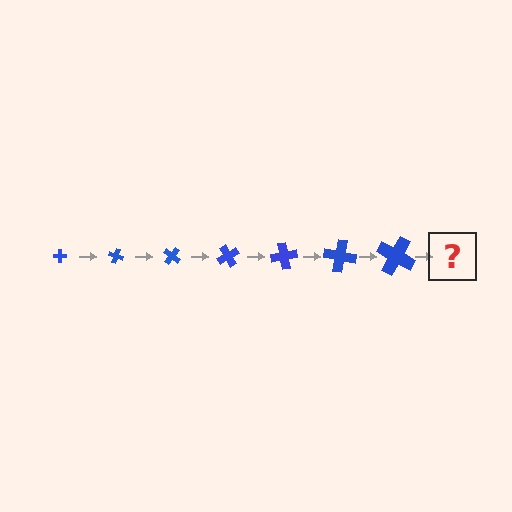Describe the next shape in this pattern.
It should be a cross, larger than the previous one and rotated 140 degrees from the start.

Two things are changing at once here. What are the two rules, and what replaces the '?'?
The two rules are that the cross grows larger each step and it rotates 20 degrees each step. The '?' should be a cross, larger than the previous one and rotated 140 degrees from the start.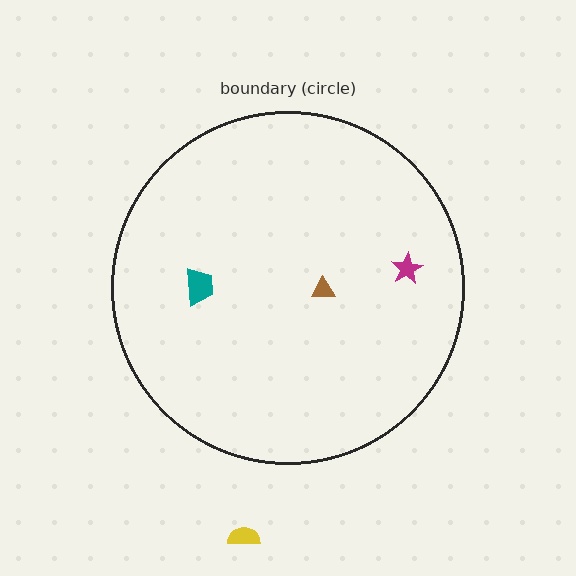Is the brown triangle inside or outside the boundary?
Inside.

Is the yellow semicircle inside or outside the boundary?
Outside.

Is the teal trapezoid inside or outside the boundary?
Inside.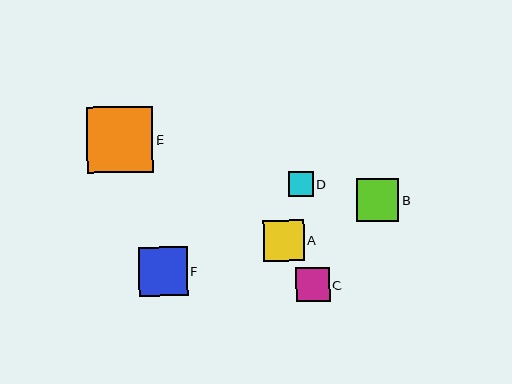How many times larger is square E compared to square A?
Square E is approximately 1.6 times the size of square A.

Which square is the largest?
Square E is the largest with a size of approximately 66 pixels.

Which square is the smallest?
Square D is the smallest with a size of approximately 25 pixels.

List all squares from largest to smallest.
From largest to smallest: E, F, B, A, C, D.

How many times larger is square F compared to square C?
Square F is approximately 1.5 times the size of square C.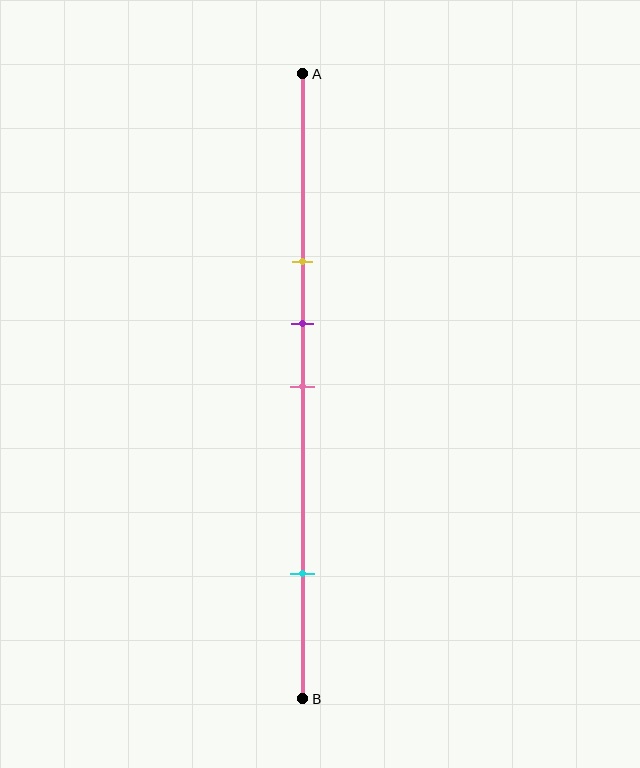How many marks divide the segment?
There are 4 marks dividing the segment.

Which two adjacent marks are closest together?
The purple and pink marks are the closest adjacent pair.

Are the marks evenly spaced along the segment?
No, the marks are not evenly spaced.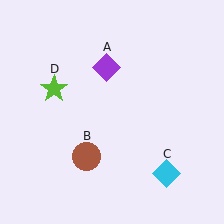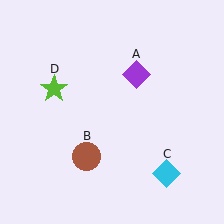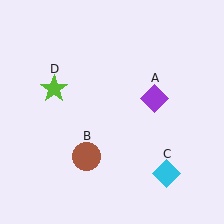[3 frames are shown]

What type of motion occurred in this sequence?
The purple diamond (object A) rotated clockwise around the center of the scene.